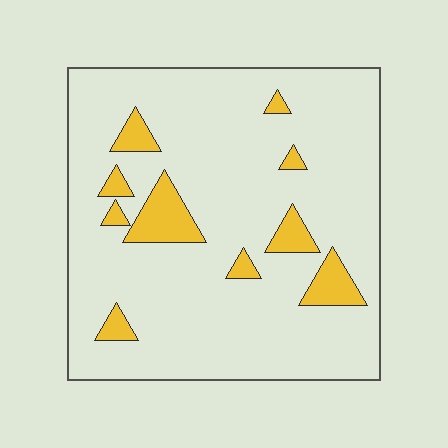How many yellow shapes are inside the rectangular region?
10.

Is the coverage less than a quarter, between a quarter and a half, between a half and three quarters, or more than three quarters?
Less than a quarter.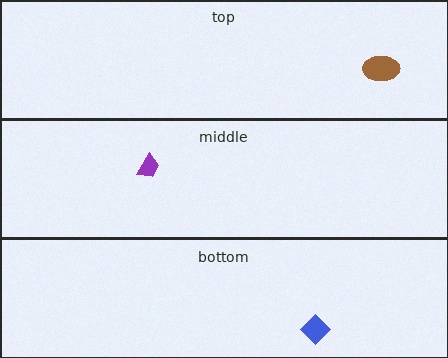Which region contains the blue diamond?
The bottom region.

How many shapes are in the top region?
1.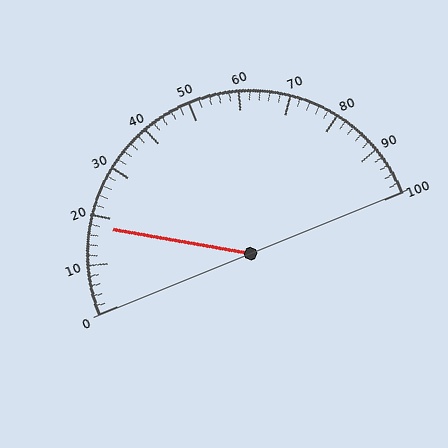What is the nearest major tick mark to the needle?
The nearest major tick mark is 20.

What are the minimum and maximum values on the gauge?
The gauge ranges from 0 to 100.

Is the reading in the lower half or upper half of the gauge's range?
The reading is in the lower half of the range (0 to 100).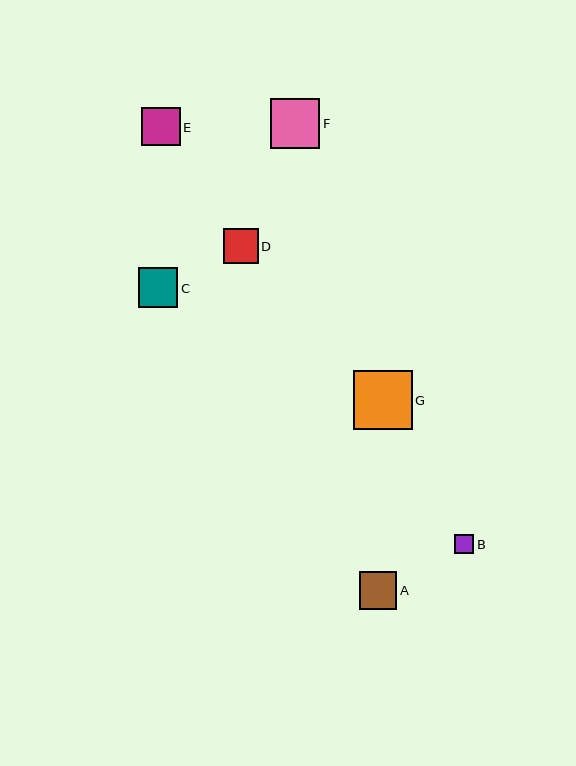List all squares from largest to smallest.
From largest to smallest: G, F, C, E, A, D, B.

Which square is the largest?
Square G is the largest with a size of approximately 59 pixels.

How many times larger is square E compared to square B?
Square E is approximately 2.0 times the size of square B.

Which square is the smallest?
Square B is the smallest with a size of approximately 19 pixels.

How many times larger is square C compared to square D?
Square C is approximately 1.1 times the size of square D.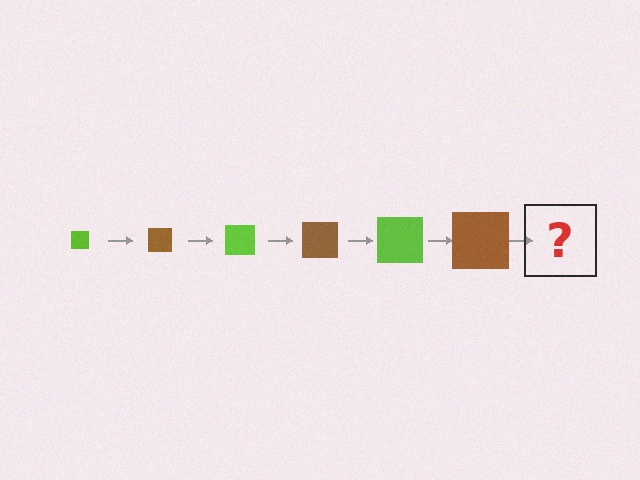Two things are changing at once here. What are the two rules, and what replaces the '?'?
The two rules are that the square grows larger each step and the color cycles through lime and brown. The '?' should be a lime square, larger than the previous one.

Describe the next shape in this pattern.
It should be a lime square, larger than the previous one.